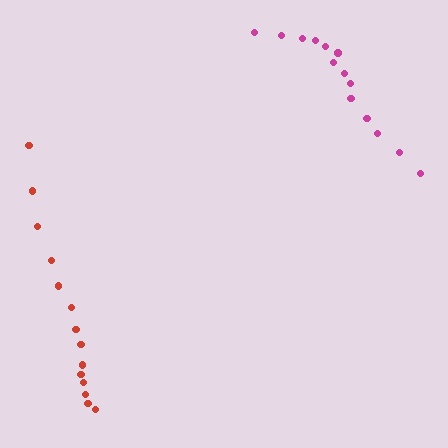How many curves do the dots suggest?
There are 2 distinct paths.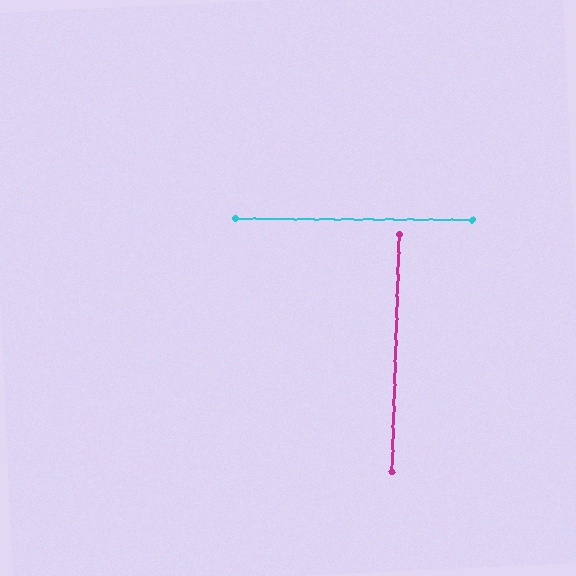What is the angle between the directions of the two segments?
Approximately 88 degrees.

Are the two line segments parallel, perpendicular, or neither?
Perpendicular — they meet at approximately 88°.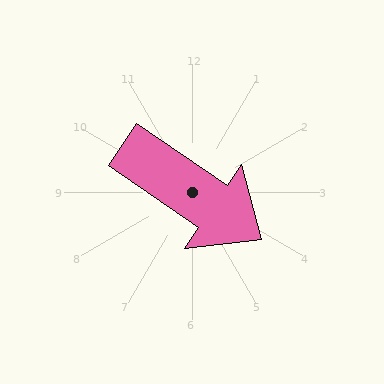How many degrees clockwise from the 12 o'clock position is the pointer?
Approximately 124 degrees.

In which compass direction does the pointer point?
Southeast.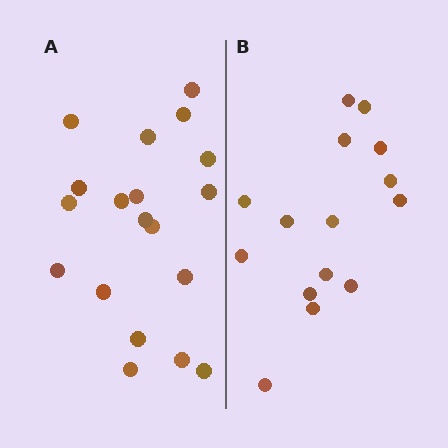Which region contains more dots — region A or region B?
Region A (the left region) has more dots.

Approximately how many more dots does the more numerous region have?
Region A has about 4 more dots than region B.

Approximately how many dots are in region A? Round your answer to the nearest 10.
About 20 dots. (The exact count is 19, which rounds to 20.)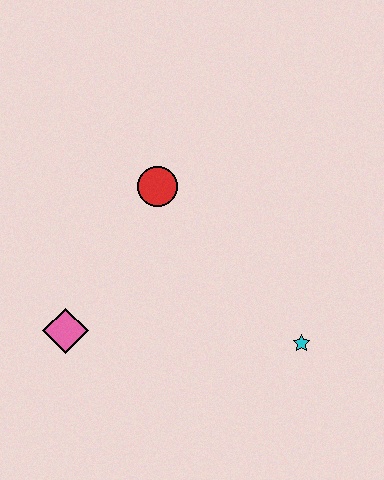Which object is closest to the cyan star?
The red circle is closest to the cyan star.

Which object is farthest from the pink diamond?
The cyan star is farthest from the pink diamond.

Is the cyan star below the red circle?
Yes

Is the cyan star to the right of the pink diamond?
Yes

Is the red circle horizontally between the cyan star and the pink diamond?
Yes